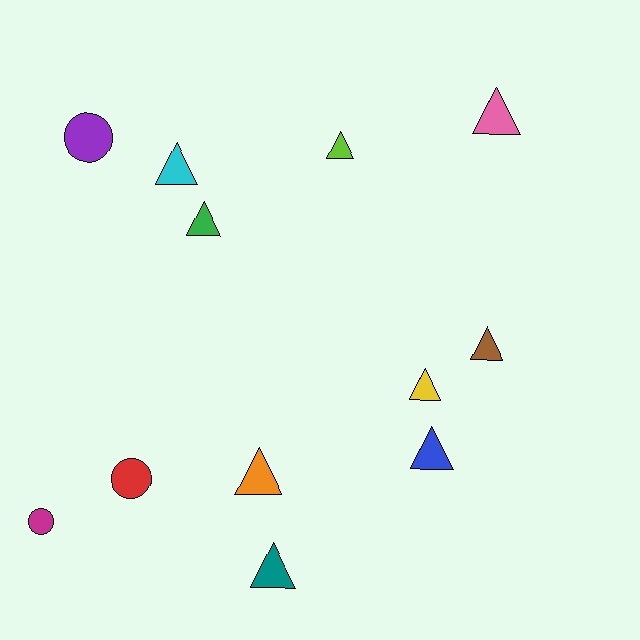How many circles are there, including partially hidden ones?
There are 3 circles.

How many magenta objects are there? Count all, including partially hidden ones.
There is 1 magenta object.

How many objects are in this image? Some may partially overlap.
There are 12 objects.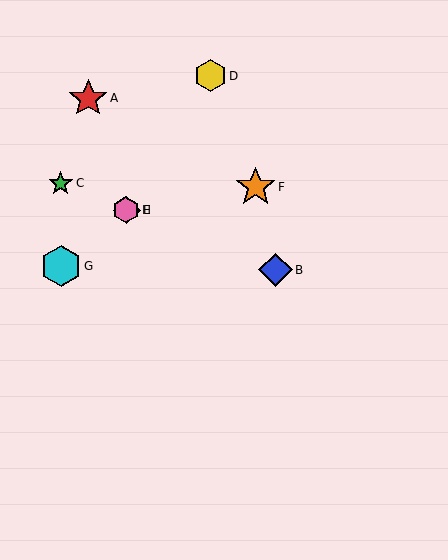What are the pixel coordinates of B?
Object B is at (275, 270).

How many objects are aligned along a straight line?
4 objects (B, C, E, H) are aligned along a straight line.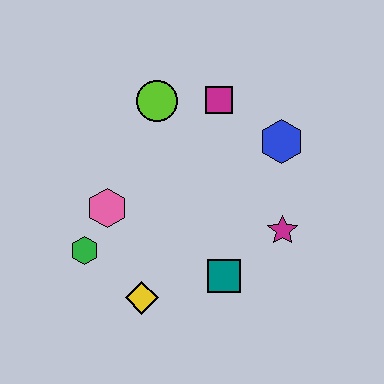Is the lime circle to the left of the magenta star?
Yes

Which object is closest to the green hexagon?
The pink hexagon is closest to the green hexagon.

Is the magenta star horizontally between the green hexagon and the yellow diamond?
No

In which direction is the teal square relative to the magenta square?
The teal square is below the magenta square.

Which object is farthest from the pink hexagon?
The blue hexagon is farthest from the pink hexagon.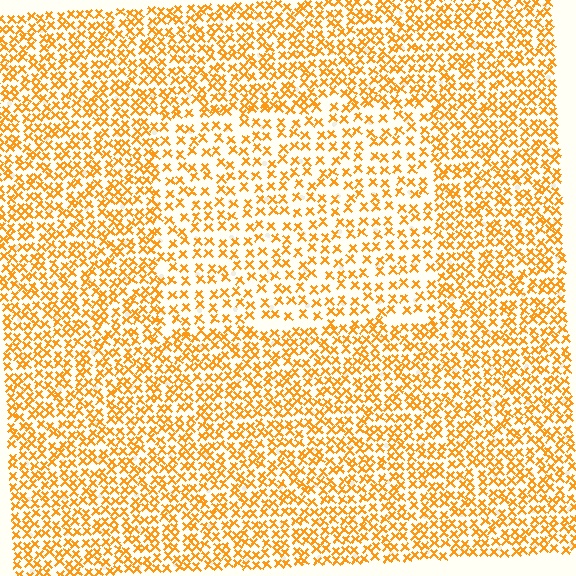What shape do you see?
I see a rectangle.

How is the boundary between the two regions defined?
The boundary is defined by a change in element density (approximately 1.7x ratio). All elements are the same color, size, and shape.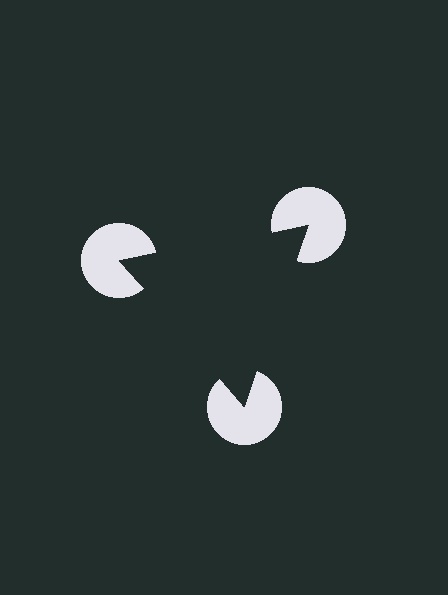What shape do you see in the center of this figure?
An illusory triangle — its edges are inferred from the aligned wedge cuts in the pac-man discs, not physically drawn.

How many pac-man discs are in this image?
There are 3 — one at each vertex of the illusory triangle.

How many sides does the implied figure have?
3 sides.